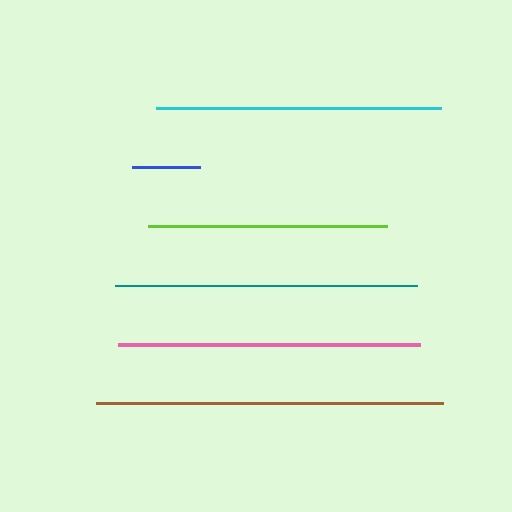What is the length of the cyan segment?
The cyan segment is approximately 284 pixels long.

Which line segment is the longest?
The brown line is the longest at approximately 347 pixels.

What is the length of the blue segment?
The blue segment is approximately 67 pixels long.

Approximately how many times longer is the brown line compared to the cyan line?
The brown line is approximately 1.2 times the length of the cyan line.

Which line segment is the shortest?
The blue line is the shortest at approximately 67 pixels.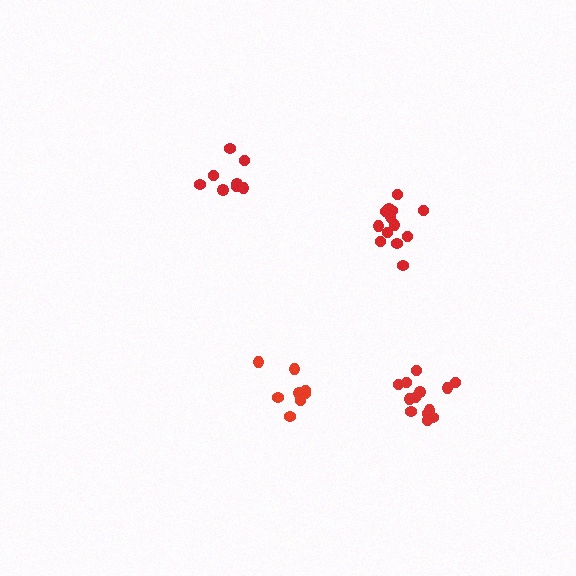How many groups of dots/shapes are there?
There are 4 groups.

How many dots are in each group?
Group 1: 8 dots, Group 2: 8 dots, Group 3: 13 dots, Group 4: 13 dots (42 total).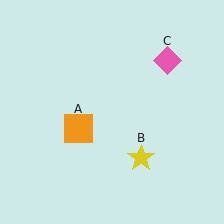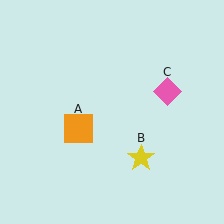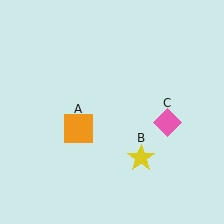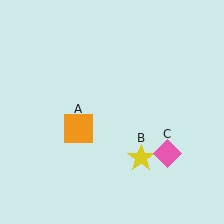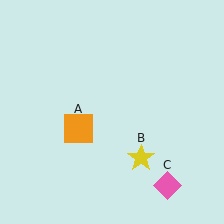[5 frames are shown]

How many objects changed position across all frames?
1 object changed position: pink diamond (object C).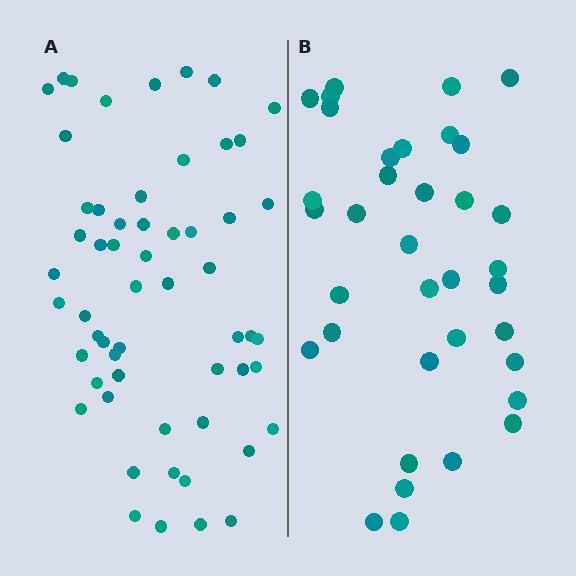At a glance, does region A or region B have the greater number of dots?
Region A (the left region) has more dots.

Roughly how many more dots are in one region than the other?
Region A has approximately 20 more dots than region B.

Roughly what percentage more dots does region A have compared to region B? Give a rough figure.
About 60% more.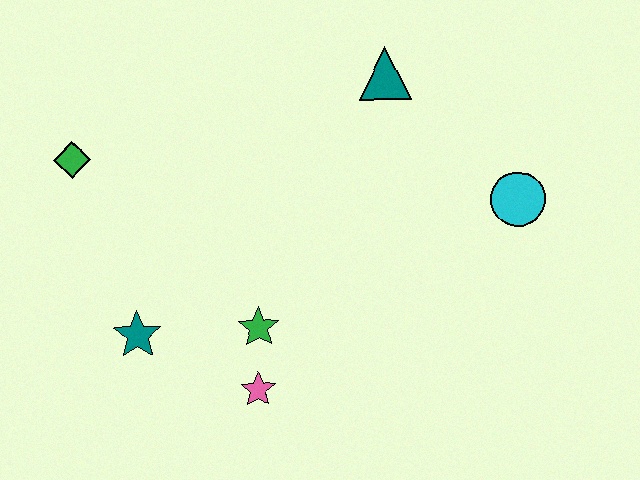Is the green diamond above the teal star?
Yes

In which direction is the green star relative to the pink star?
The green star is above the pink star.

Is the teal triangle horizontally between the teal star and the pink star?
No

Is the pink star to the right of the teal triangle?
No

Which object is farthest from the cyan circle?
The green diamond is farthest from the cyan circle.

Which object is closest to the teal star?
The green star is closest to the teal star.